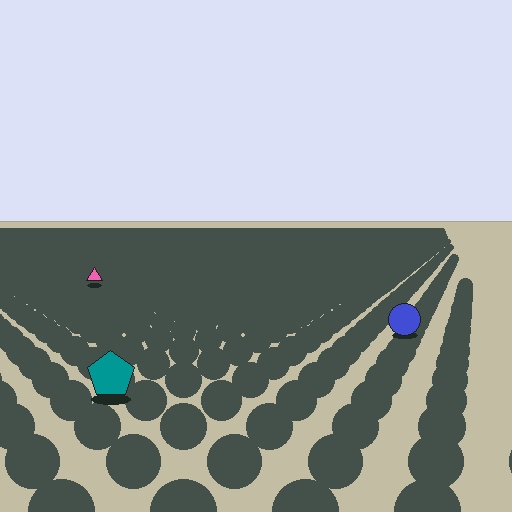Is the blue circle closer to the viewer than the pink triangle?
Yes. The blue circle is closer — you can tell from the texture gradient: the ground texture is coarser near it.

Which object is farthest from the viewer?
The pink triangle is farthest from the viewer. It appears smaller and the ground texture around it is denser.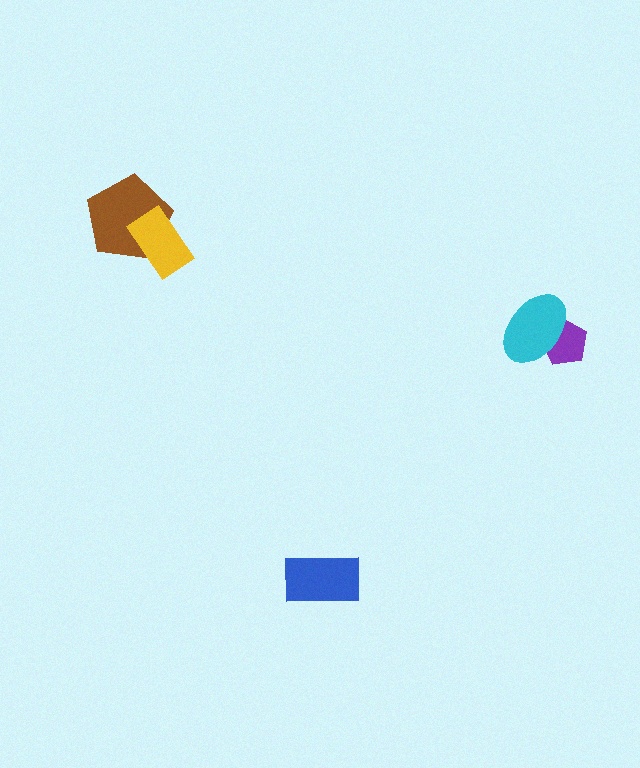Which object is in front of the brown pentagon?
The yellow rectangle is in front of the brown pentagon.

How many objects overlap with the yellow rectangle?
1 object overlaps with the yellow rectangle.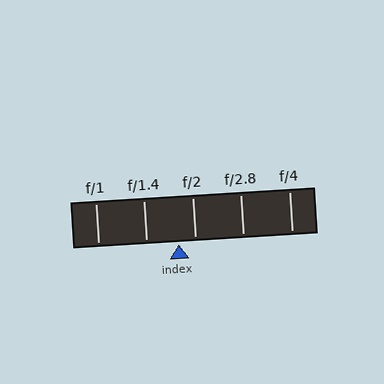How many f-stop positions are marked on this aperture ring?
There are 5 f-stop positions marked.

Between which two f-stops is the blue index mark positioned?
The index mark is between f/1.4 and f/2.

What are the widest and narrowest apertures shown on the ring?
The widest aperture shown is f/1 and the narrowest is f/4.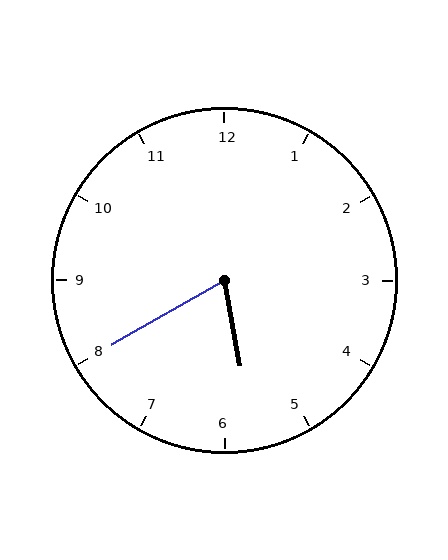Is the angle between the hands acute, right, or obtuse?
It is acute.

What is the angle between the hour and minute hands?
Approximately 70 degrees.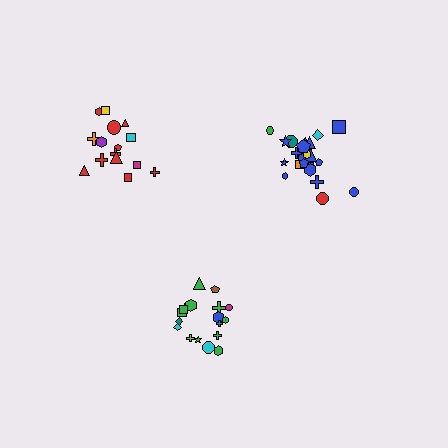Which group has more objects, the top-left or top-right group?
The top-right group.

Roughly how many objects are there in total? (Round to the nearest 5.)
Roughly 55 objects in total.